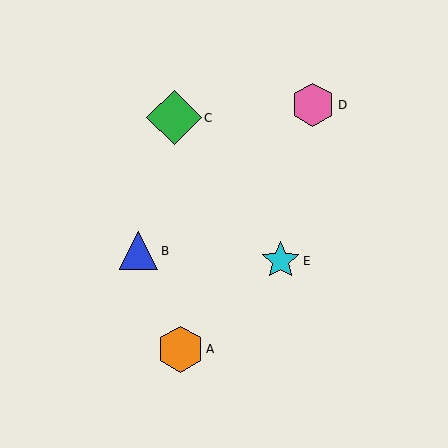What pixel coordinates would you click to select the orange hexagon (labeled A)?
Click at (180, 349) to select the orange hexagon A.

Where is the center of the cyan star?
The center of the cyan star is at (281, 261).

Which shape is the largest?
The green diamond (labeled C) is the largest.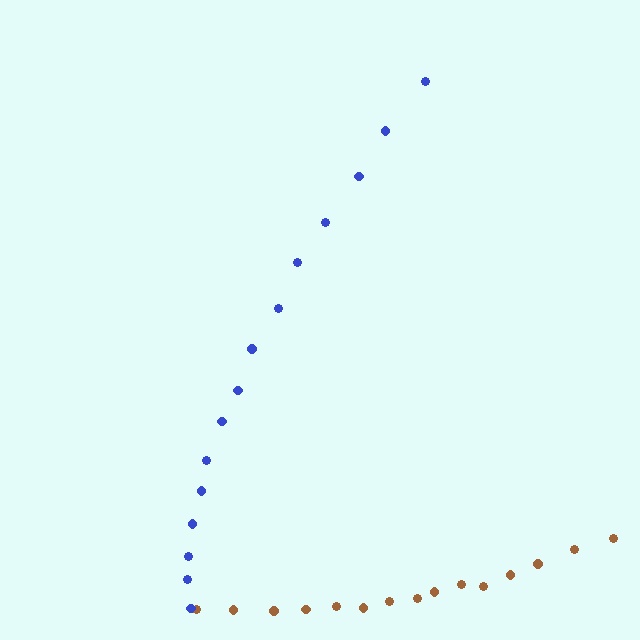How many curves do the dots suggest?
There are 2 distinct paths.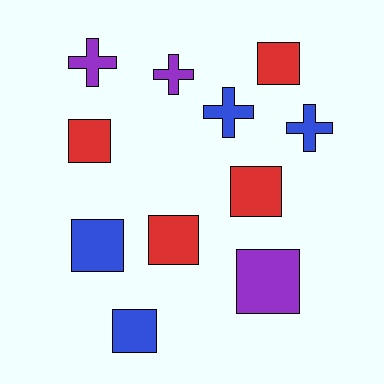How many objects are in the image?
There are 11 objects.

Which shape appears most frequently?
Square, with 7 objects.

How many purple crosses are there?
There are 2 purple crosses.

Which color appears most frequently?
Red, with 4 objects.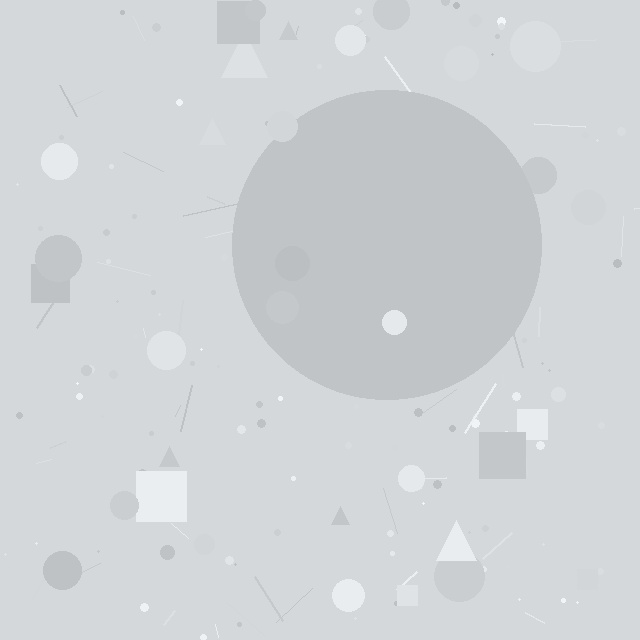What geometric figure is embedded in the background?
A circle is embedded in the background.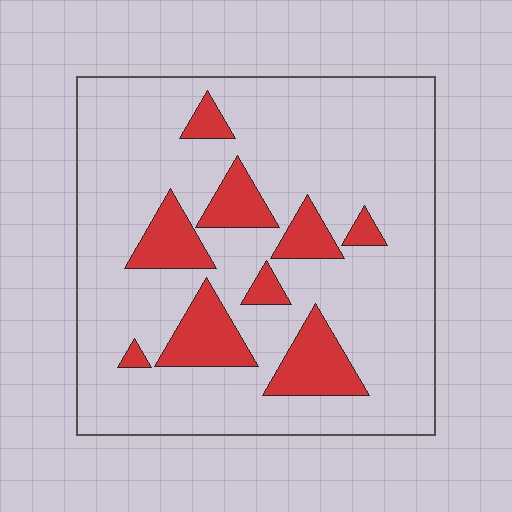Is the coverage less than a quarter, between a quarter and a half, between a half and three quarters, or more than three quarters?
Less than a quarter.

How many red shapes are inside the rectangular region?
9.